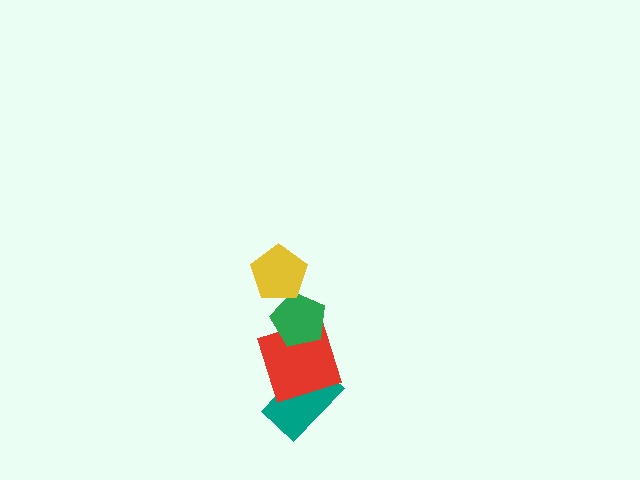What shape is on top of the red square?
The green pentagon is on top of the red square.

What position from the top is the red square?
The red square is 3rd from the top.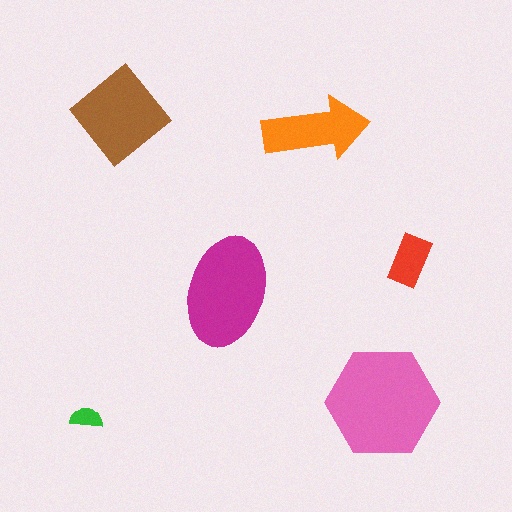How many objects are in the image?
There are 6 objects in the image.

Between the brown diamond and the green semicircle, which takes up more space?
The brown diamond.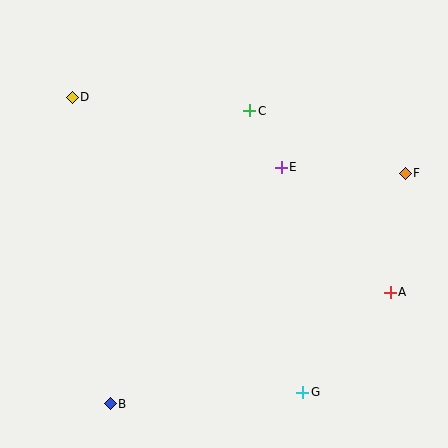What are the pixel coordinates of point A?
Point A is at (390, 292).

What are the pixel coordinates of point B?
Point B is at (110, 404).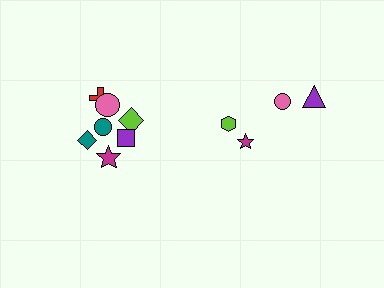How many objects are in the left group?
There are 7 objects.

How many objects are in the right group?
There are 4 objects.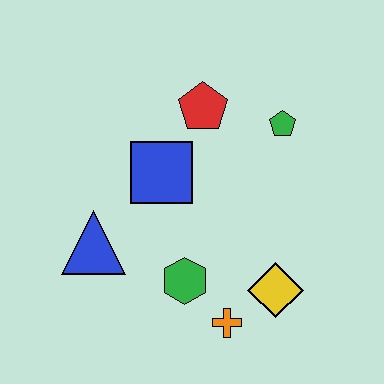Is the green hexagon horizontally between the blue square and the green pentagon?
Yes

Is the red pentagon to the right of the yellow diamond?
No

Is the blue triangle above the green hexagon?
Yes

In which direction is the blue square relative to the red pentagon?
The blue square is below the red pentagon.